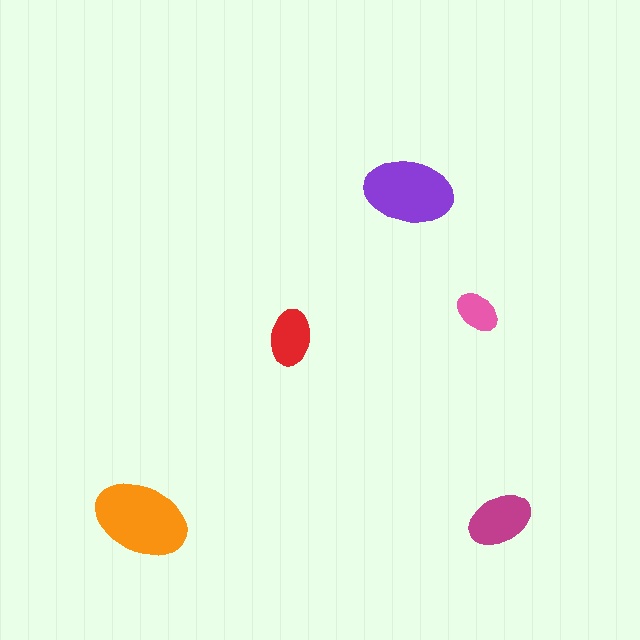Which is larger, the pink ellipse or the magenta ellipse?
The magenta one.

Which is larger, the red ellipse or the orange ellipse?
The orange one.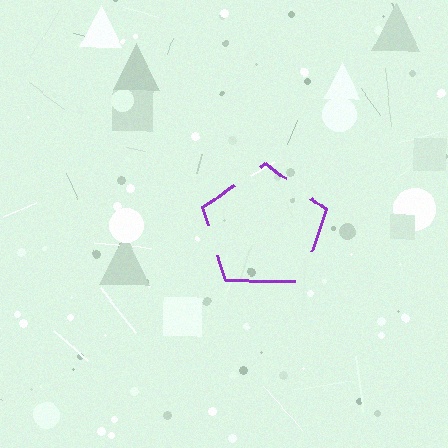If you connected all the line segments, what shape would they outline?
They would outline a pentagon.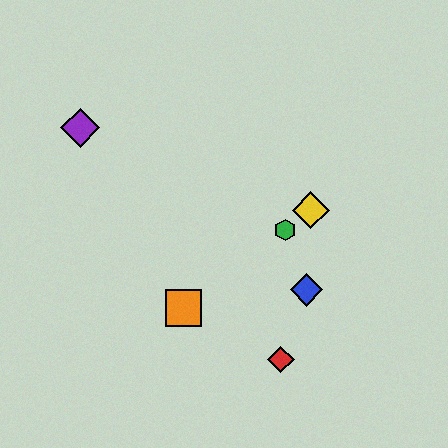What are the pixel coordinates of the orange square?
The orange square is at (183, 308).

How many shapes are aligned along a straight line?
3 shapes (the green hexagon, the yellow diamond, the orange square) are aligned along a straight line.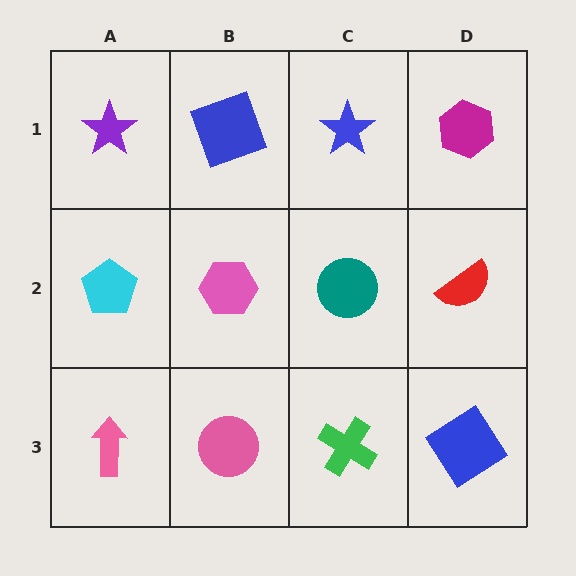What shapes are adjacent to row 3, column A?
A cyan pentagon (row 2, column A), a pink circle (row 3, column B).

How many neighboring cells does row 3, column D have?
2.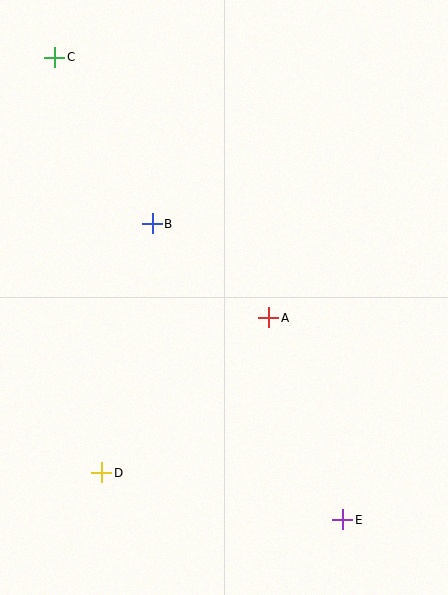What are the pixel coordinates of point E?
Point E is at (343, 520).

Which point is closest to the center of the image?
Point A at (269, 318) is closest to the center.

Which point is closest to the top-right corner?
Point A is closest to the top-right corner.